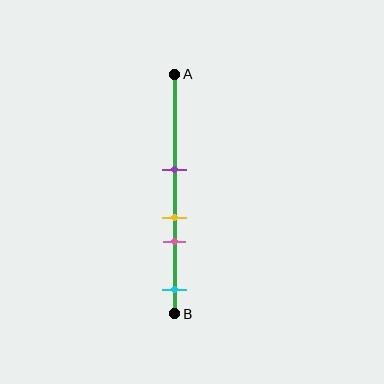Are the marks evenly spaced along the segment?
No, the marks are not evenly spaced.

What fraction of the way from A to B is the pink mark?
The pink mark is approximately 70% (0.7) of the way from A to B.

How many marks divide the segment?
There are 4 marks dividing the segment.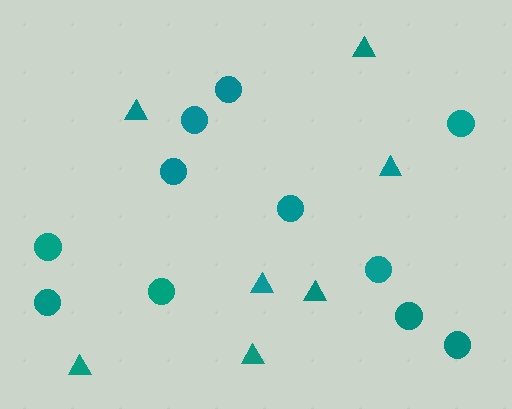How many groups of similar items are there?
There are 2 groups: one group of triangles (7) and one group of circles (11).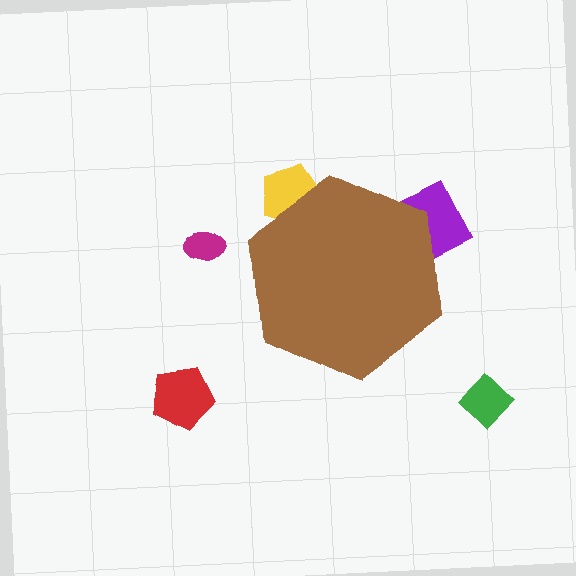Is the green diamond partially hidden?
No, the green diamond is fully visible.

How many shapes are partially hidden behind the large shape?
2 shapes are partially hidden.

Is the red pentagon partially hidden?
No, the red pentagon is fully visible.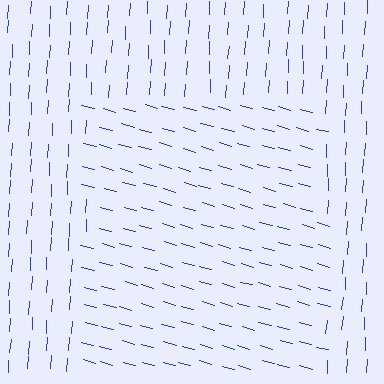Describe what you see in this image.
The image is filled with small blue line segments. A rectangle region in the image has lines oriented differently from the surrounding lines, creating a visible texture boundary.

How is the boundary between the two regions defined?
The boundary is defined purely by a change in line orientation (approximately 78 degrees difference). All lines are the same color and thickness.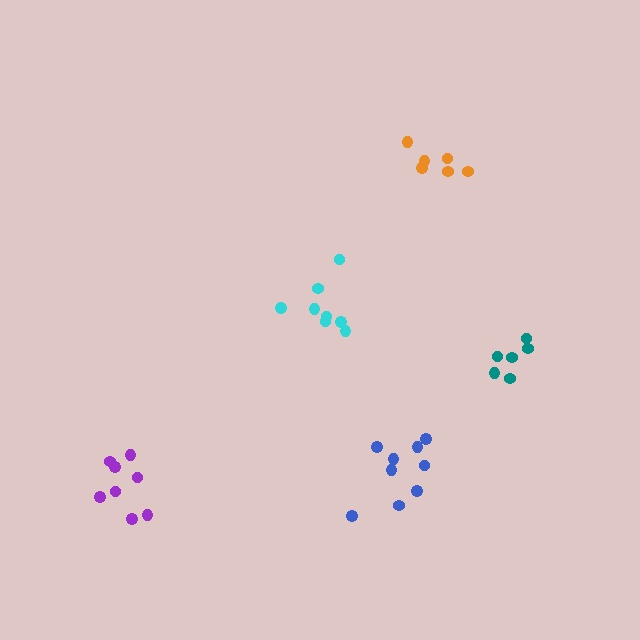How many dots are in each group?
Group 1: 8 dots, Group 2: 8 dots, Group 3: 6 dots, Group 4: 9 dots, Group 5: 6 dots (37 total).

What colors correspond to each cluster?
The clusters are colored: purple, cyan, teal, blue, orange.